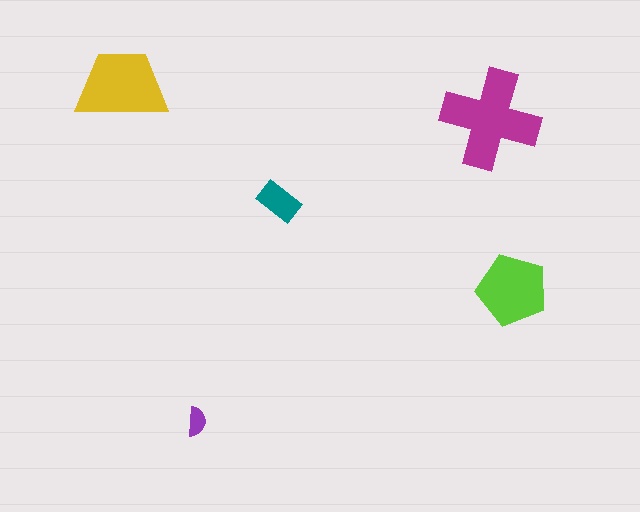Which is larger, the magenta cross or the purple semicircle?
The magenta cross.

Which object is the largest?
The magenta cross.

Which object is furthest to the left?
The yellow trapezoid is leftmost.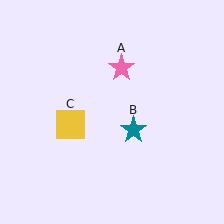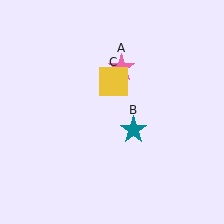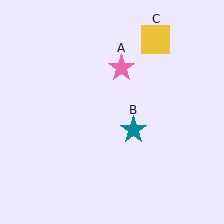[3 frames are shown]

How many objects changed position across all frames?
1 object changed position: yellow square (object C).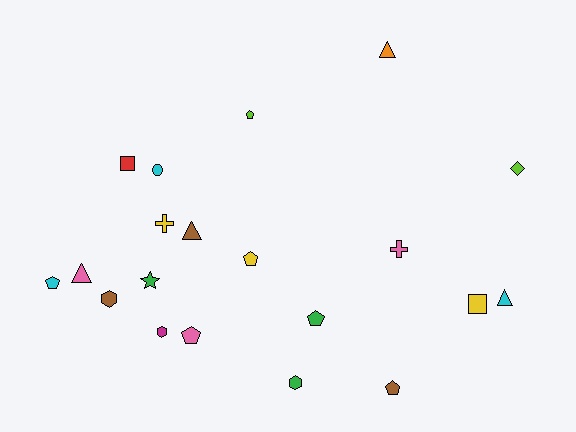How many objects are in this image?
There are 20 objects.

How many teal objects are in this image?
There are no teal objects.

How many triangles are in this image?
There are 4 triangles.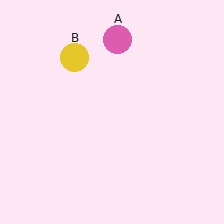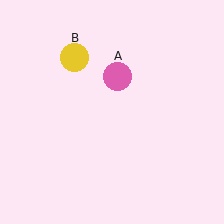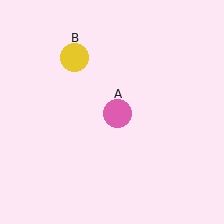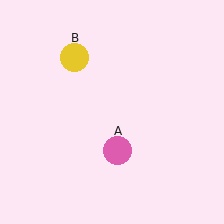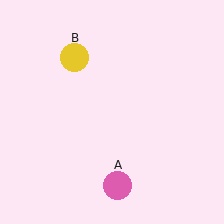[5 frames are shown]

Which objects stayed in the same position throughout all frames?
Yellow circle (object B) remained stationary.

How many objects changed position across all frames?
1 object changed position: pink circle (object A).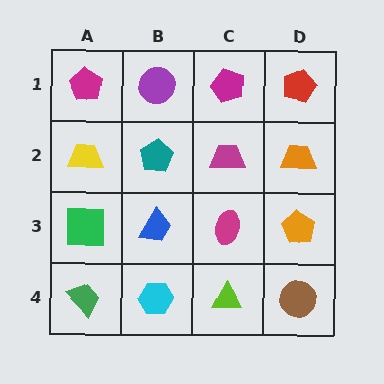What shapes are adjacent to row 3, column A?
A yellow trapezoid (row 2, column A), a green trapezoid (row 4, column A), a blue trapezoid (row 3, column B).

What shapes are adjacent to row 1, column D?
An orange trapezoid (row 2, column D), a magenta pentagon (row 1, column C).